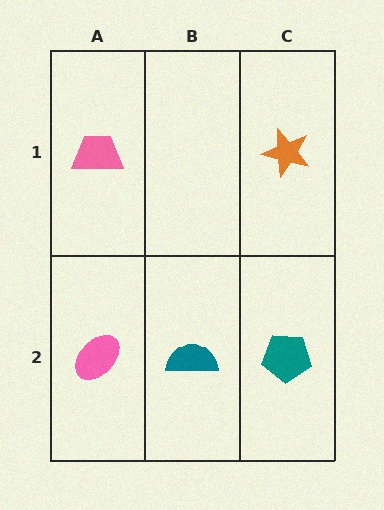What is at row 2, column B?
A teal semicircle.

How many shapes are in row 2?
3 shapes.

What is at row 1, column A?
A pink trapezoid.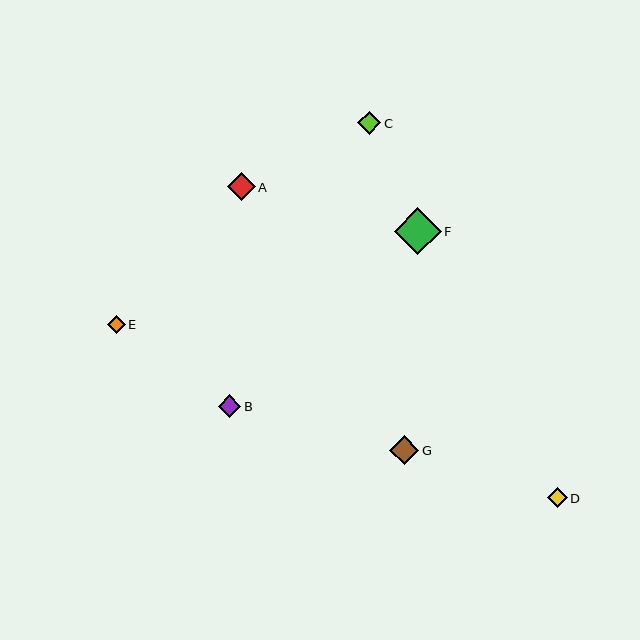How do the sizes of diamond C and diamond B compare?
Diamond C and diamond B are approximately the same size.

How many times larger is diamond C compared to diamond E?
Diamond C is approximately 1.3 times the size of diamond E.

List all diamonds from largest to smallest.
From largest to smallest: F, G, A, C, B, D, E.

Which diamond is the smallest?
Diamond E is the smallest with a size of approximately 18 pixels.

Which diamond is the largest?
Diamond F is the largest with a size of approximately 47 pixels.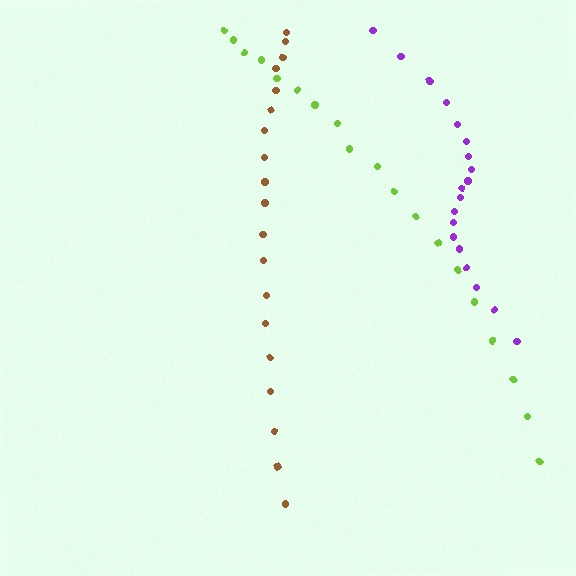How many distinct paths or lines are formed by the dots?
There are 3 distinct paths.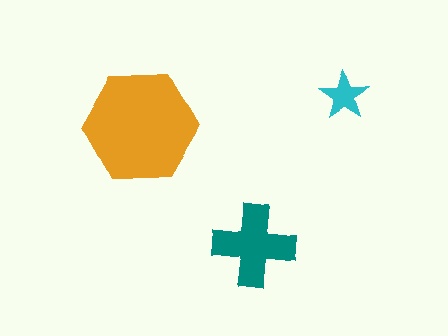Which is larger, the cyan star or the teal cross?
The teal cross.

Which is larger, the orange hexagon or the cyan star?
The orange hexagon.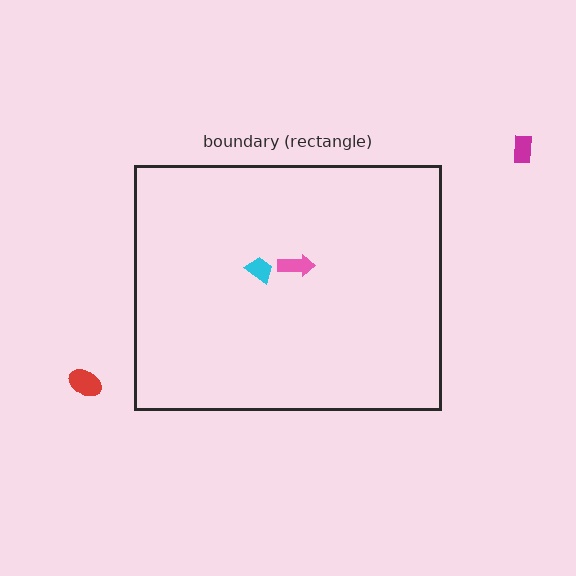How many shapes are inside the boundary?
2 inside, 2 outside.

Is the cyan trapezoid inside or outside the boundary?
Inside.